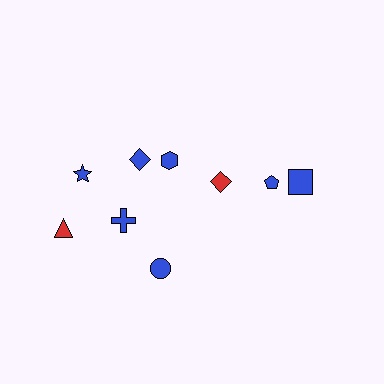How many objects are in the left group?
There are 6 objects.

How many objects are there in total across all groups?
There are 9 objects.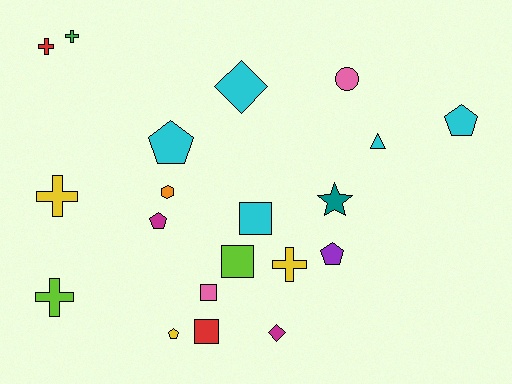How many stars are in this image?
There is 1 star.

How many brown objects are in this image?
There are no brown objects.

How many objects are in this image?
There are 20 objects.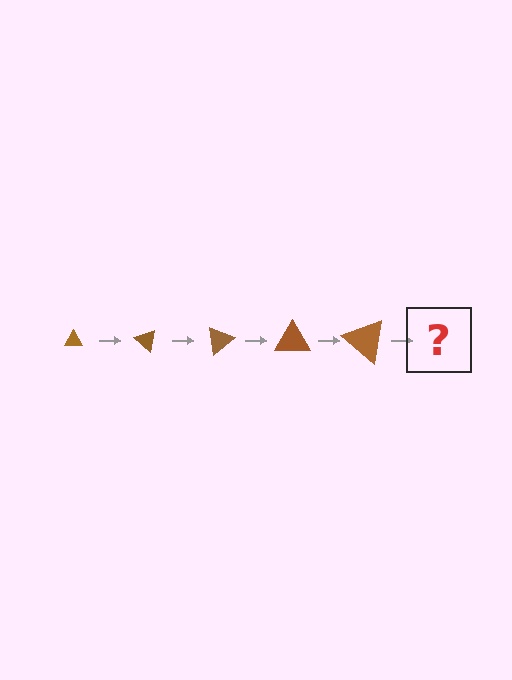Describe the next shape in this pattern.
It should be a triangle, larger than the previous one and rotated 200 degrees from the start.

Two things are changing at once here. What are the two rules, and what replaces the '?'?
The two rules are that the triangle grows larger each step and it rotates 40 degrees each step. The '?' should be a triangle, larger than the previous one and rotated 200 degrees from the start.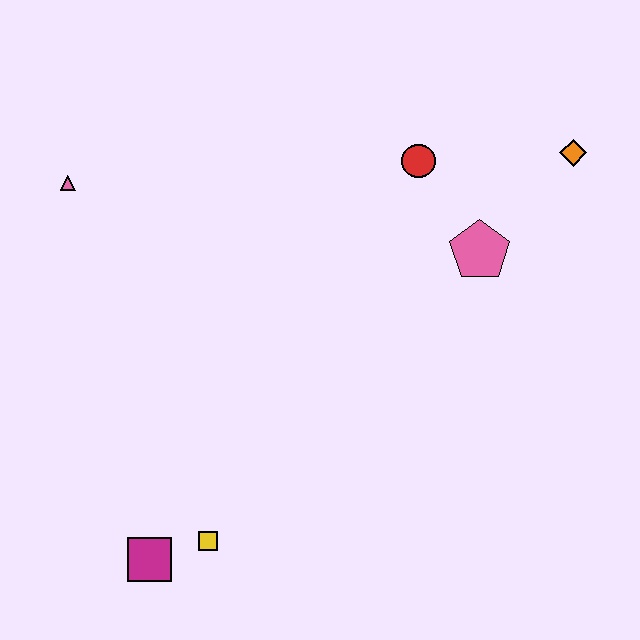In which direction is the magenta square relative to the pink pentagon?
The magenta square is to the left of the pink pentagon.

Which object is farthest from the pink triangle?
The orange diamond is farthest from the pink triangle.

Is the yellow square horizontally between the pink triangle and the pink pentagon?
Yes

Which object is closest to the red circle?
The pink pentagon is closest to the red circle.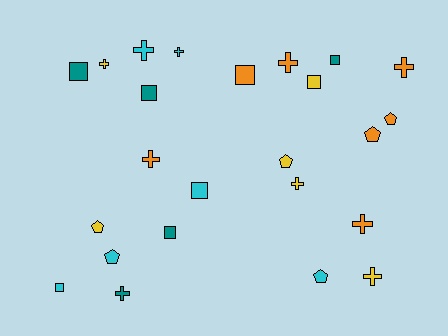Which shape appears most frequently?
Cross, with 10 objects.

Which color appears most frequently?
Orange, with 7 objects.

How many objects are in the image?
There are 24 objects.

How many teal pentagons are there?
There are no teal pentagons.